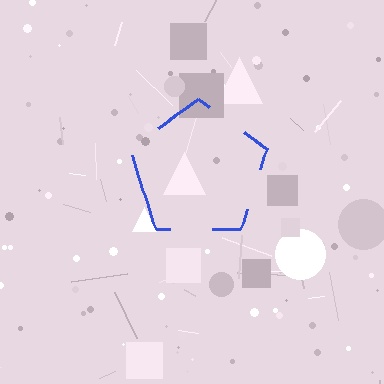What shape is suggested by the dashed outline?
The dashed outline suggests a pentagon.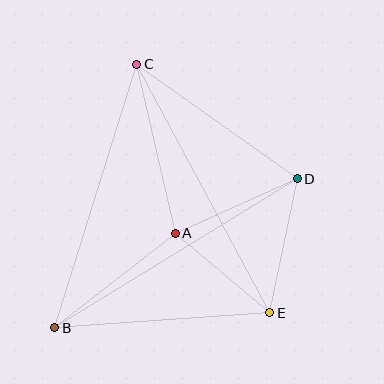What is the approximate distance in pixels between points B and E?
The distance between B and E is approximately 215 pixels.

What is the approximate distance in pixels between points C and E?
The distance between C and E is approximately 282 pixels.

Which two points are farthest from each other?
Points B and D are farthest from each other.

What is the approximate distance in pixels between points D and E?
The distance between D and E is approximately 137 pixels.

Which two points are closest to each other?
Points A and E are closest to each other.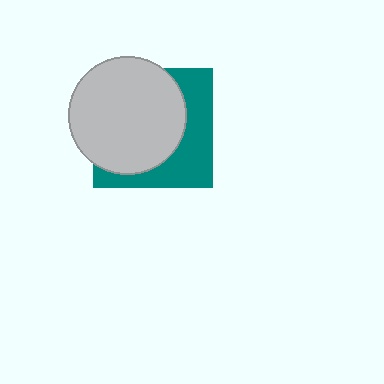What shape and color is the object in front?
The object in front is a light gray circle.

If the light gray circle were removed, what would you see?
You would see the complete teal square.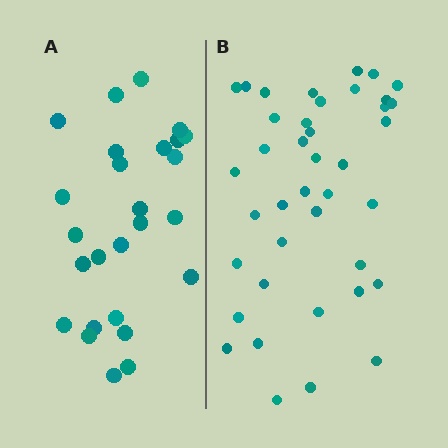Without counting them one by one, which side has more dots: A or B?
Region B (the right region) has more dots.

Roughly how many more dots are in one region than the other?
Region B has approximately 15 more dots than region A.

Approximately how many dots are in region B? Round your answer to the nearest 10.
About 40 dots.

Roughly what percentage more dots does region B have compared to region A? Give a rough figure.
About 55% more.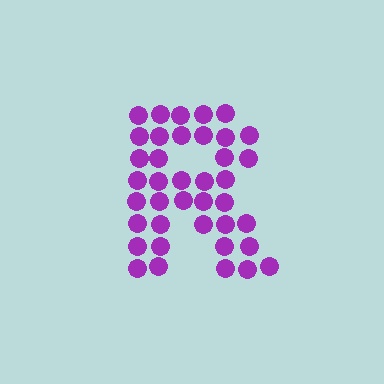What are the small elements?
The small elements are circles.